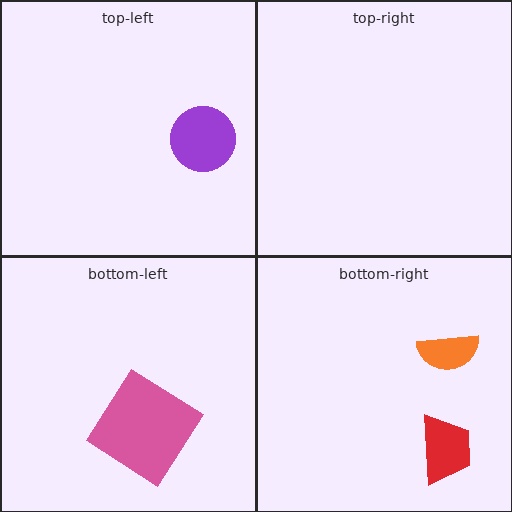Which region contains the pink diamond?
The bottom-left region.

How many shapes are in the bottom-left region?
1.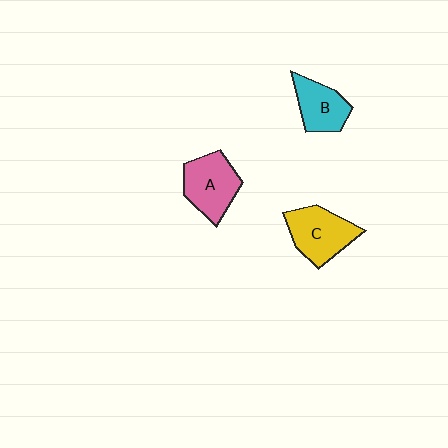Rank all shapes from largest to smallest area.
From largest to smallest: C (yellow), A (pink), B (cyan).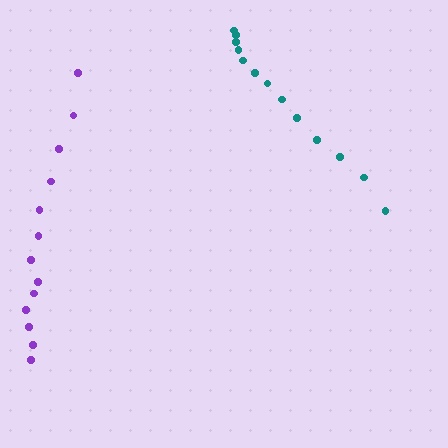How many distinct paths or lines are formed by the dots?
There are 2 distinct paths.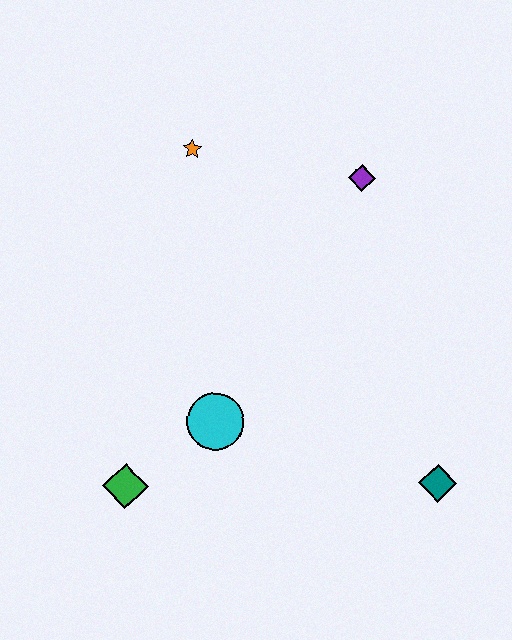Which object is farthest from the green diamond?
The purple diamond is farthest from the green diamond.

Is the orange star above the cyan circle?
Yes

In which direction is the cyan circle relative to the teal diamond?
The cyan circle is to the left of the teal diamond.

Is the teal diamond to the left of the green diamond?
No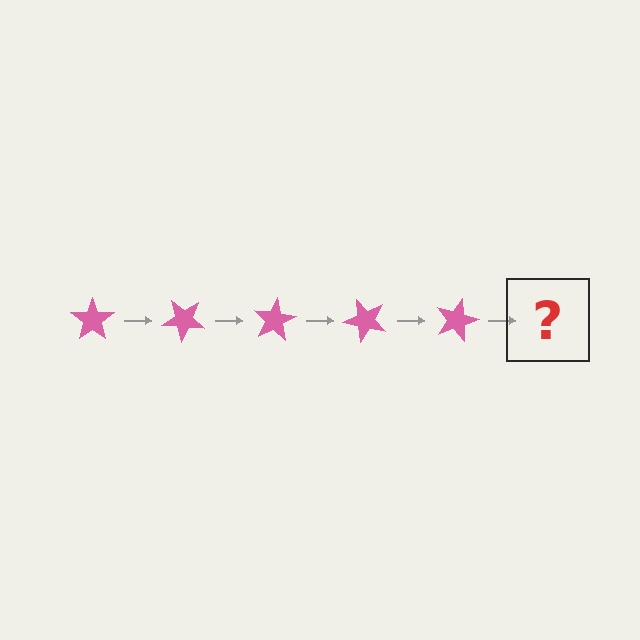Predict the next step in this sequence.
The next step is a pink star rotated 200 degrees.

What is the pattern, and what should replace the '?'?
The pattern is that the star rotates 40 degrees each step. The '?' should be a pink star rotated 200 degrees.